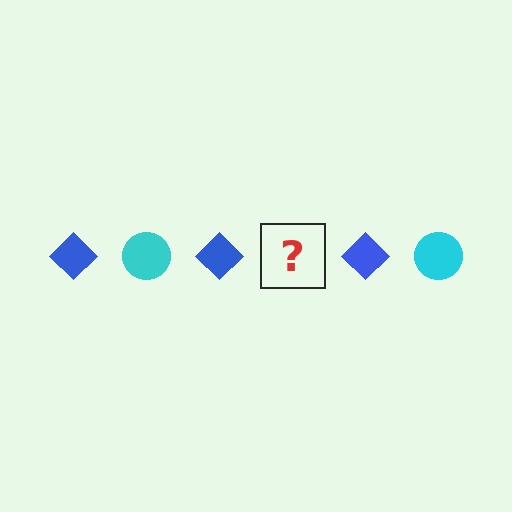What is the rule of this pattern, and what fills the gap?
The rule is that the pattern alternates between blue diamond and cyan circle. The gap should be filled with a cyan circle.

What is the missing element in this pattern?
The missing element is a cyan circle.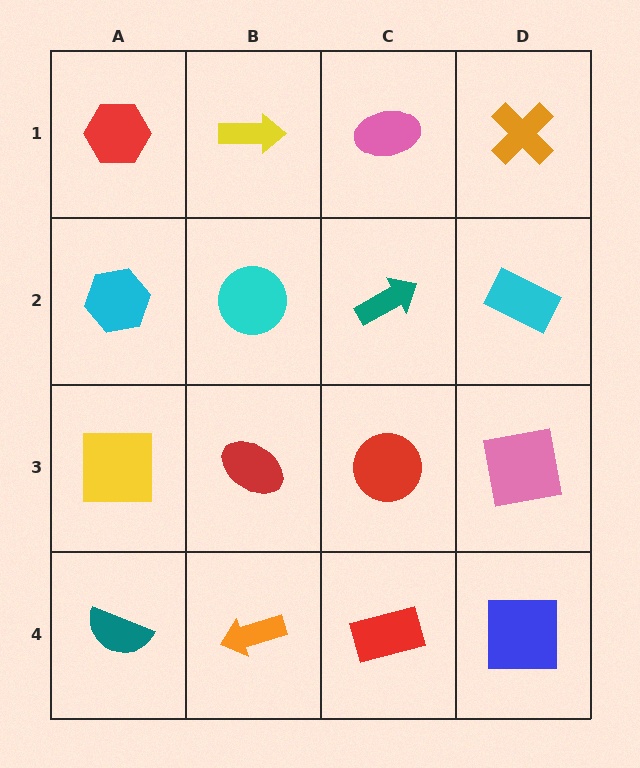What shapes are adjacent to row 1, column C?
A teal arrow (row 2, column C), a yellow arrow (row 1, column B), an orange cross (row 1, column D).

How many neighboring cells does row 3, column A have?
3.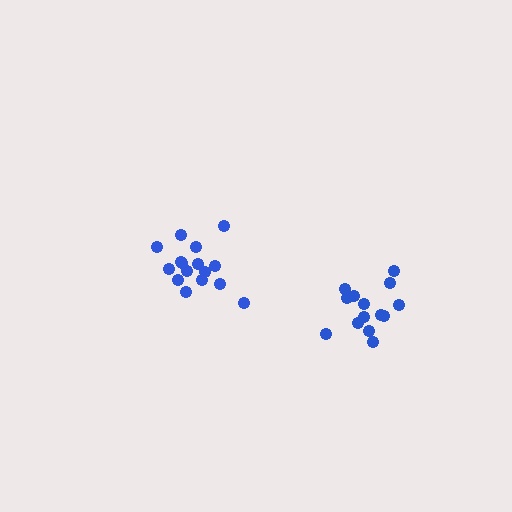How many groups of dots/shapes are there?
There are 2 groups.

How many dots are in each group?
Group 1: 16 dots, Group 2: 14 dots (30 total).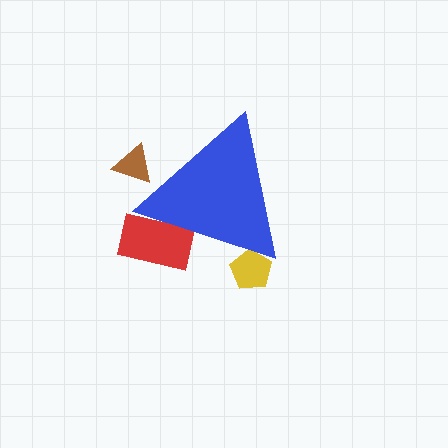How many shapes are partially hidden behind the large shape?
3 shapes are partially hidden.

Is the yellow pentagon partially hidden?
Yes, the yellow pentagon is partially hidden behind the blue triangle.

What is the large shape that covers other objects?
A blue triangle.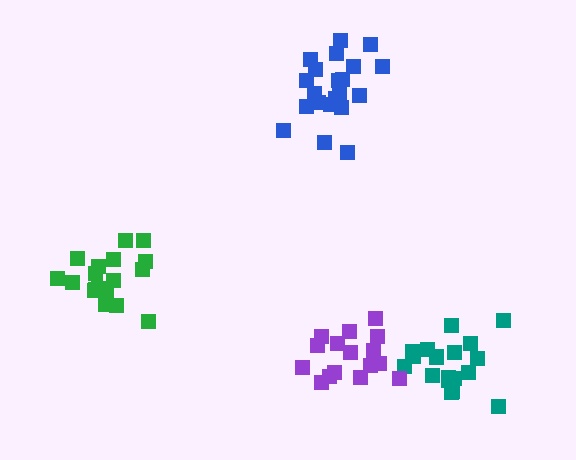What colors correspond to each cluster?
The clusters are colored: blue, teal, green, purple.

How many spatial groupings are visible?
There are 4 spatial groupings.